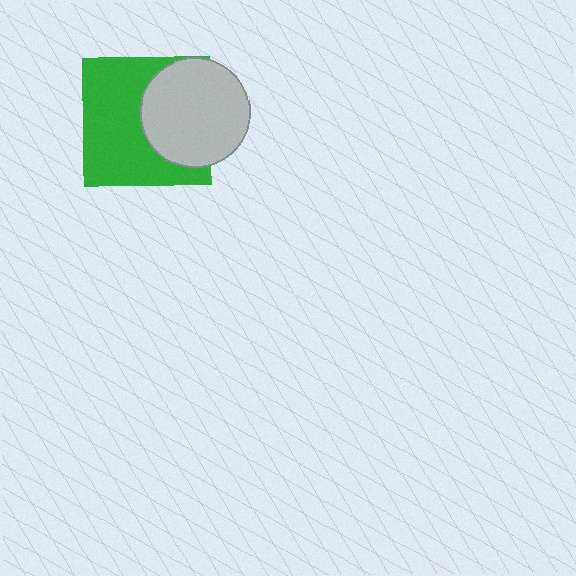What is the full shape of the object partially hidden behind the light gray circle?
The partially hidden object is a green square.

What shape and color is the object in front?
The object in front is a light gray circle.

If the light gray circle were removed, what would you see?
You would see the complete green square.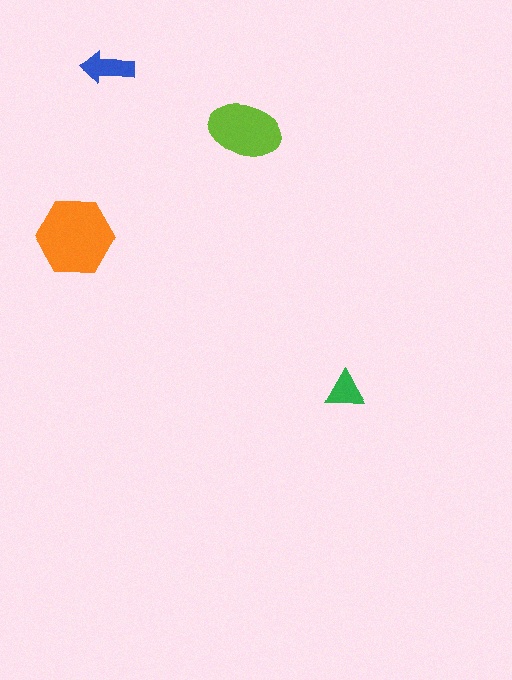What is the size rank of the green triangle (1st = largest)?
4th.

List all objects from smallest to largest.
The green triangle, the blue arrow, the lime ellipse, the orange hexagon.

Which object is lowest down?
The green triangle is bottommost.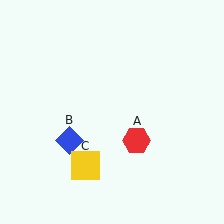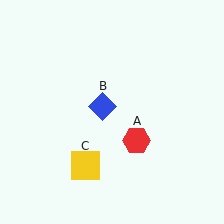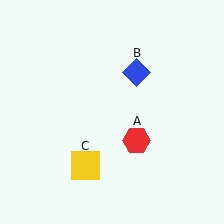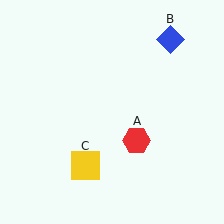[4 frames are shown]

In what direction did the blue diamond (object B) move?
The blue diamond (object B) moved up and to the right.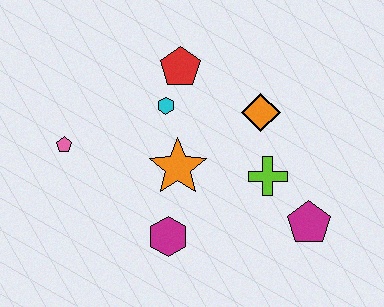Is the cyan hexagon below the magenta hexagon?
No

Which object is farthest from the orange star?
The magenta pentagon is farthest from the orange star.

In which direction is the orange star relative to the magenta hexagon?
The orange star is above the magenta hexagon.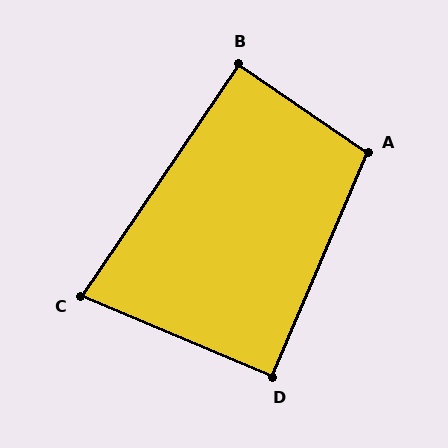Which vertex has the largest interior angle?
A, at approximately 101 degrees.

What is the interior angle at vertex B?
Approximately 90 degrees (approximately right).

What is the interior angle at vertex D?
Approximately 90 degrees (approximately right).